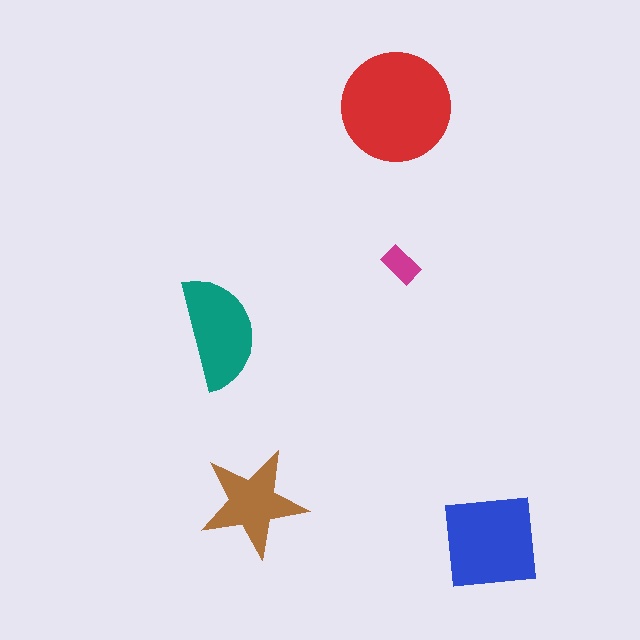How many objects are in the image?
There are 5 objects in the image.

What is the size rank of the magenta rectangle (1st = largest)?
5th.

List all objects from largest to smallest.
The red circle, the blue square, the teal semicircle, the brown star, the magenta rectangle.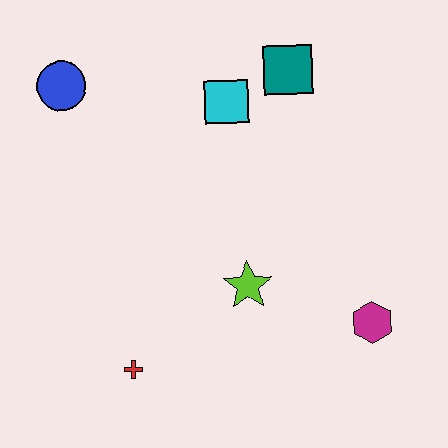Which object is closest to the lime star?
The magenta hexagon is closest to the lime star.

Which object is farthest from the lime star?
The blue circle is farthest from the lime star.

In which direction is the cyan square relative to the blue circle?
The cyan square is to the right of the blue circle.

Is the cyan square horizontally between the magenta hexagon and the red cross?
Yes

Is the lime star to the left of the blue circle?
No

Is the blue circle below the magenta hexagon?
No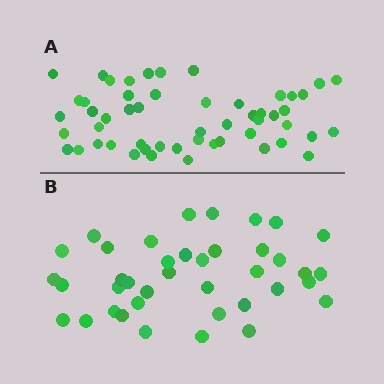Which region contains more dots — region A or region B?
Region A (the top region) has more dots.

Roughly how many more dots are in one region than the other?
Region A has approximately 15 more dots than region B.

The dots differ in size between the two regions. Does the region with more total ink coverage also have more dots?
No. Region B has more total ink coverage because its dots are larger, but region A actually contains more individual dots. Total area can be misleading — the number of items is what matters here.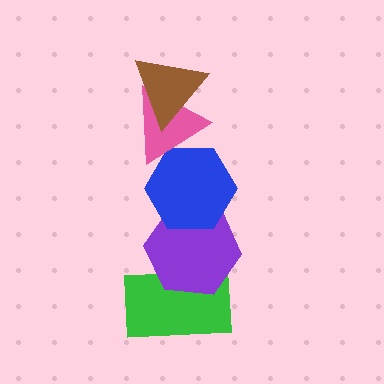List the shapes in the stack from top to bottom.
From top to bottom: the brown triangle, the pink triangle, the blue hexagon, the purple hexagon, the green rectangle.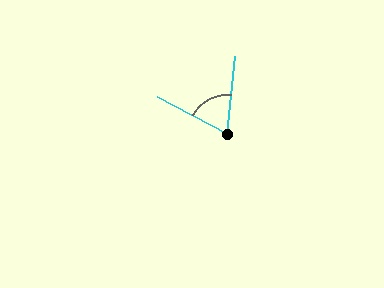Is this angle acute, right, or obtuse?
It is acute.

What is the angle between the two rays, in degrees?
Approximately 68 degrees.